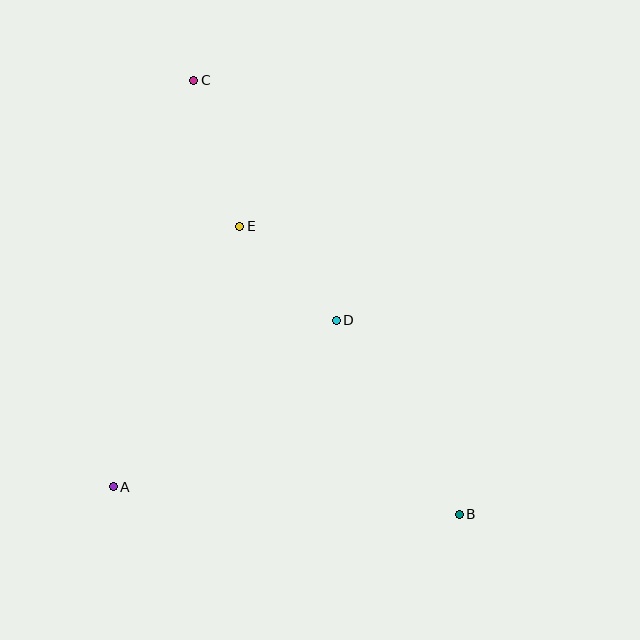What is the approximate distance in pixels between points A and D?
The distance between A and D is approximately 278 pixels.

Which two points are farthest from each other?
Points B and C are farthest from each other.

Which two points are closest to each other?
Points D and E are closest to each other.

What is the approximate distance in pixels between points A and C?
The distance between A and C is approximately 414 pixels.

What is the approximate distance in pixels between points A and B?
The distance between A and B is approximately 347 pixels.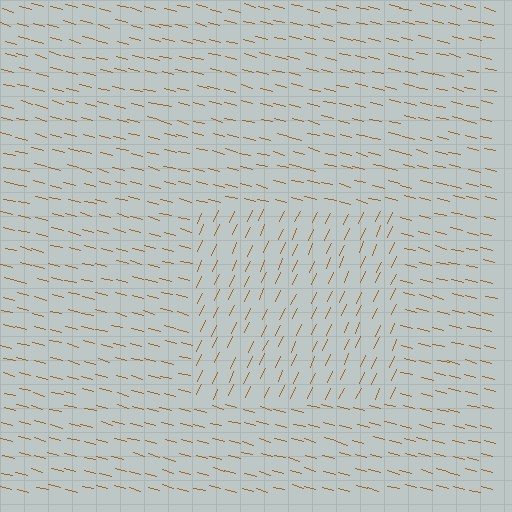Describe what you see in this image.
The image is filled with small brown line segments. A rectangle region in the image has lines oriented differently from the surrounding lines, creating a visible texture boundary.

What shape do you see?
I see a rectangle.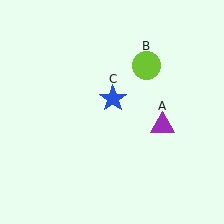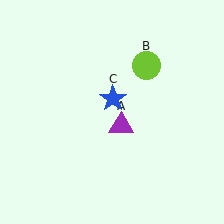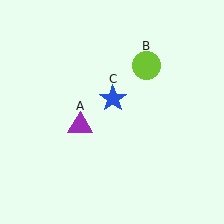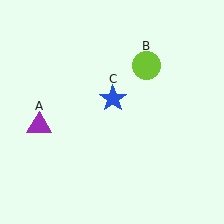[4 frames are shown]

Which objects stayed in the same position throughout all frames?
Lime circle (object B) and blue star (object C) remained stationary.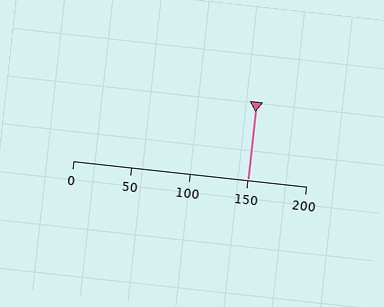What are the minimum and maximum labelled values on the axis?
The axis runs from 0 to 200.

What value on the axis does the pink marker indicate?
The marker indicates approximately 150.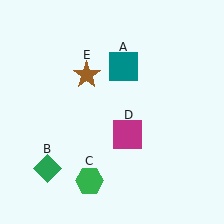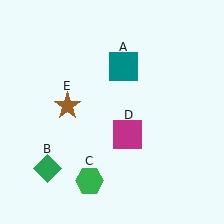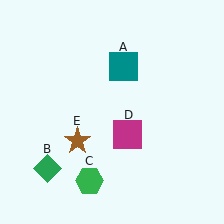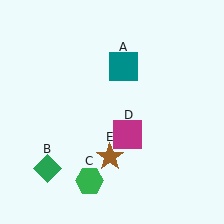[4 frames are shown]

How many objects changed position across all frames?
1 object changed position: brown star (object E).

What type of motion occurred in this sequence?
The brown star (object E) rotated counterclockwise around the center of the scene.